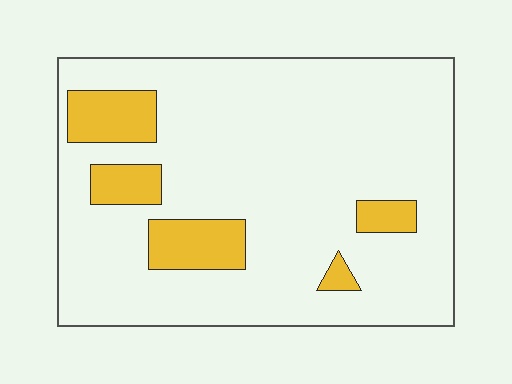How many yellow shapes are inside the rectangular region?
5.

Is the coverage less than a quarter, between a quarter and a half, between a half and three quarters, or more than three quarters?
Less than a quarter.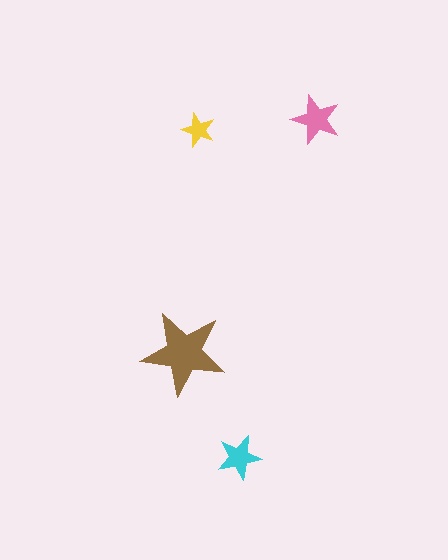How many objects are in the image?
There are 4 objects in the image.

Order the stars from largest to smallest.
the brown one, the pink one, the cyan one, the yellow one.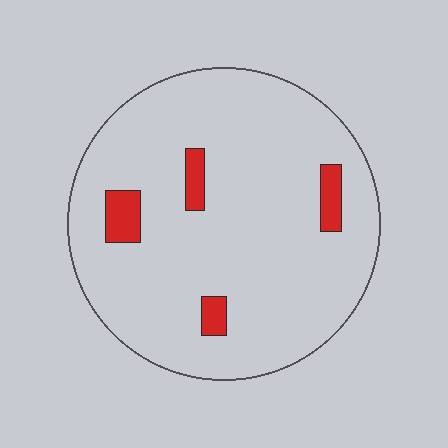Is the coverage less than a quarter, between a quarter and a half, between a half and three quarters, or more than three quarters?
Less than a quarter.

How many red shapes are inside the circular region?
4.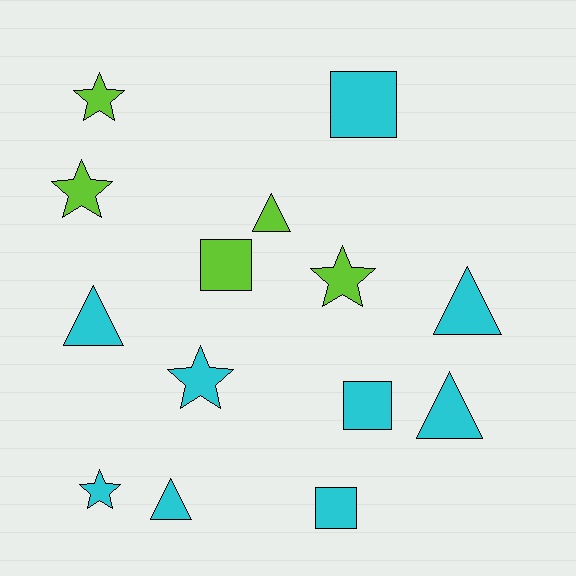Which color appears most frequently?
Cyan, with 9 objects.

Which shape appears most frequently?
Star, with 5 objects.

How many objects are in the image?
There are 14 objects.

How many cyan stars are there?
There are 2 cyan stars.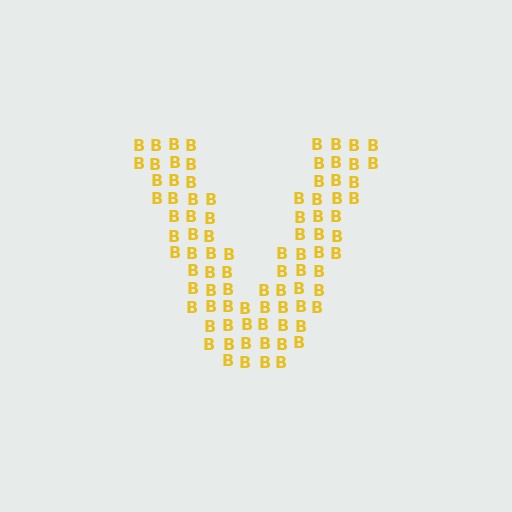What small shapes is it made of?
It is made of small letter B's.